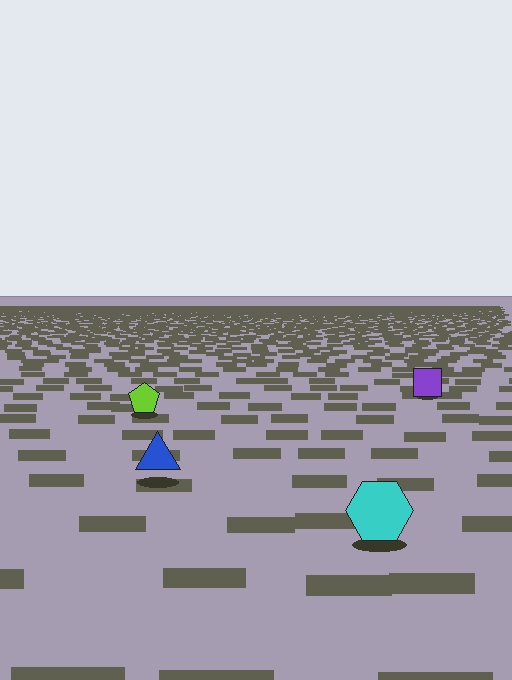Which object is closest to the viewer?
The cyan hexagon is closest. The texture marks near it are larger and more spread out.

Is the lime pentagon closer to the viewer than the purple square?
Yes. The lime pentagon is closer — you can tell from the texture gradient: the ground texture is coarser near it.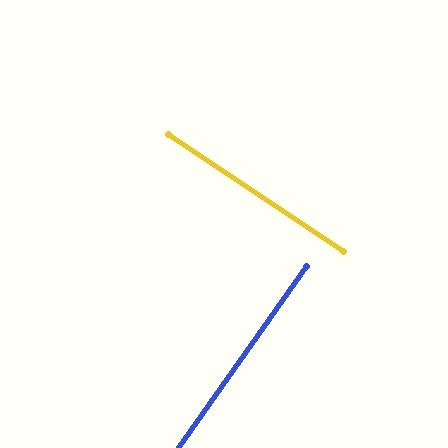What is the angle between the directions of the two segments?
Approximately 89 degrees.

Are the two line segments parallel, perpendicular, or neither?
Perpendicular — they meet at approximately 89°.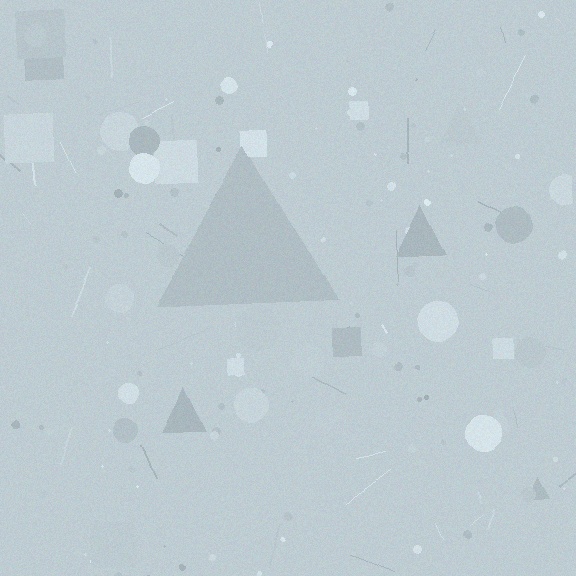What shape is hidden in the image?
A triangle is hidden in the image.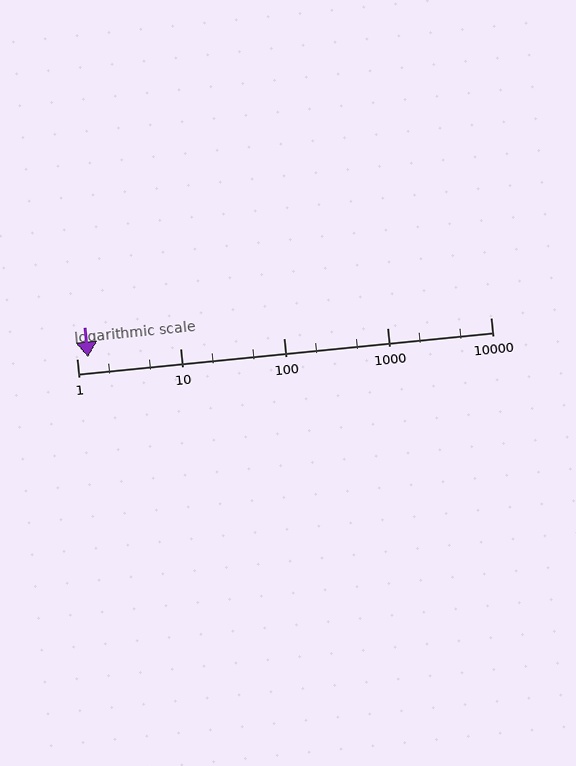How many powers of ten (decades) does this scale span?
The scale spans 4 decades, from 1 to 10000.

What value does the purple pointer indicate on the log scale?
The pointer indicates approximately 1.3.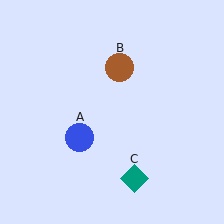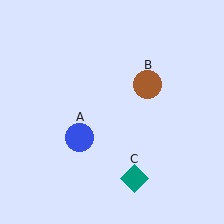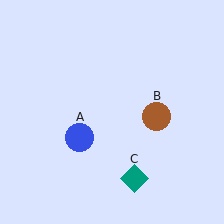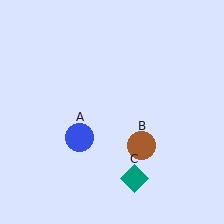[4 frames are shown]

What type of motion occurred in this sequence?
The brown circle (object B) rotated clockwise around the center of the scene.